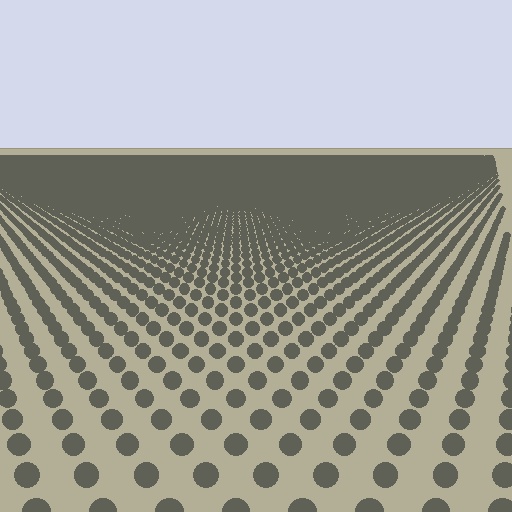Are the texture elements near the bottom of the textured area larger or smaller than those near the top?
Larger. Near the bottom, elements are closer to the viewer and appear at a bigger on-screen size.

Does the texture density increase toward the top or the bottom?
Density increases toward the top.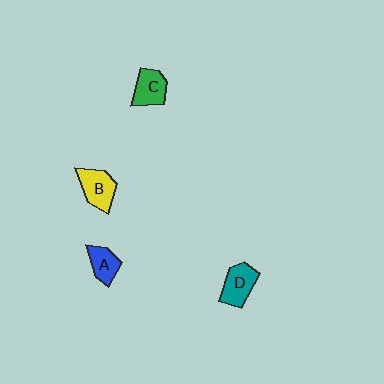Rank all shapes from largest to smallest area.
From largest to smallest: B (yellow), D (teal), C (green), A (blue).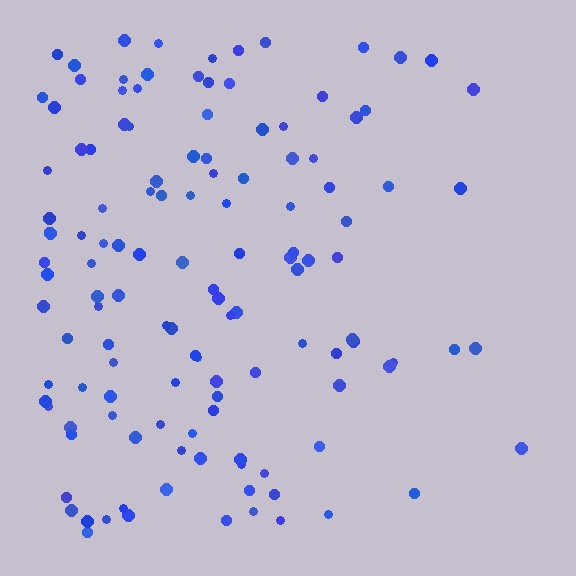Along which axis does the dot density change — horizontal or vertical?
Horizontal.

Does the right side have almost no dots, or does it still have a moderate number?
Still a moderate number, just noticeably fewer than the left.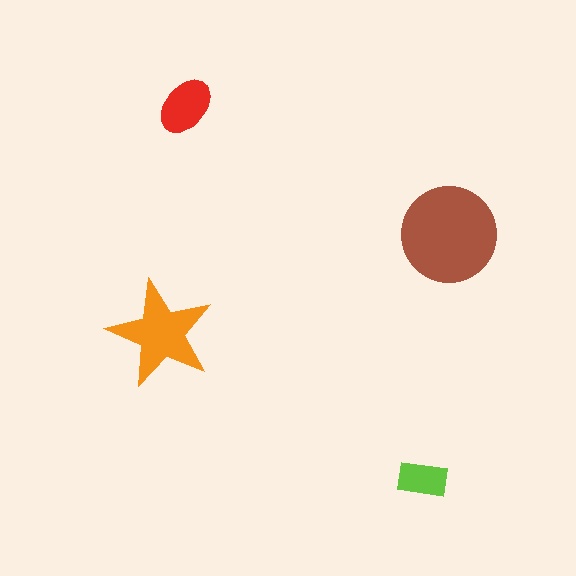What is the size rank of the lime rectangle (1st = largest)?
4th.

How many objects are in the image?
There are 4 objects in the image.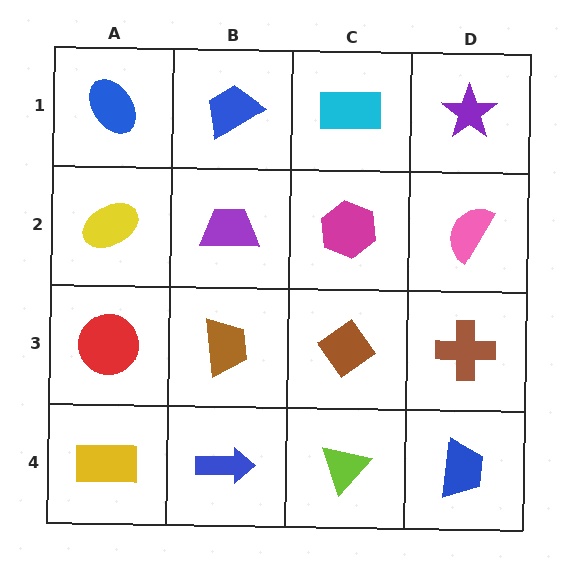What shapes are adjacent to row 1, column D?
A pink semicircle (row 2, column D), a cyan rectangle (row 1, column C).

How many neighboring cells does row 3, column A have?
3.